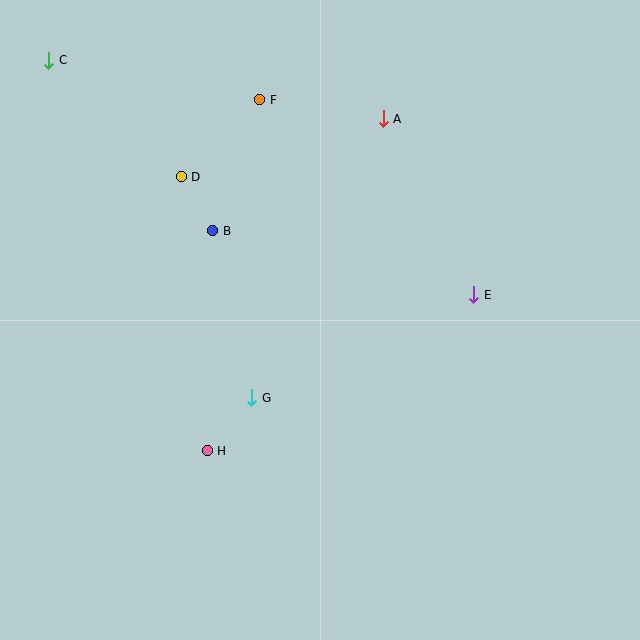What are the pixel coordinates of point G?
Point G is at (252, 398).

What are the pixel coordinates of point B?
Point B is at (213, 231).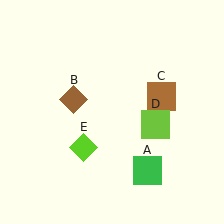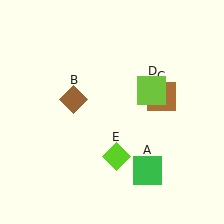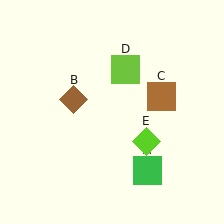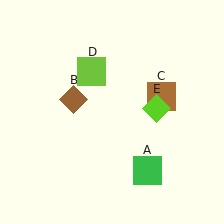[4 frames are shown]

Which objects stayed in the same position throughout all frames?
Green square (object A) and brown diamond (object B) and brown square (object C) remained stationary.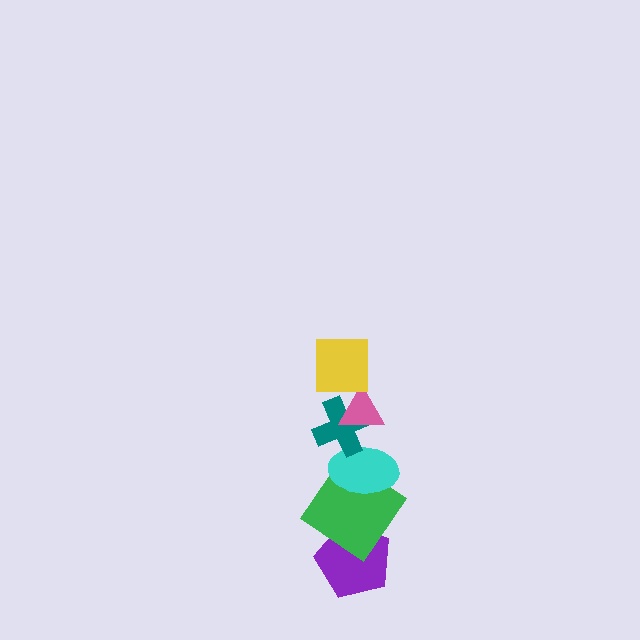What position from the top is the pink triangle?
The pink triangle is 2nd from the top.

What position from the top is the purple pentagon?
The purple pentagon is 6th from the top.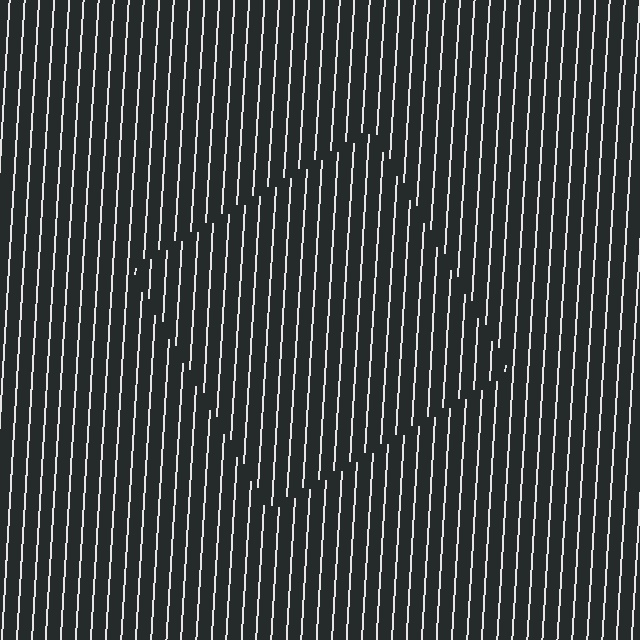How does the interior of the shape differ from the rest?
The interior of the shape contains the same grating, shifted by half a period — the contour is defined by the phase discontinuity where line-ends from the inner and outer gratings abut.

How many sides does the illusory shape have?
4 sides — the line-ends trace a square.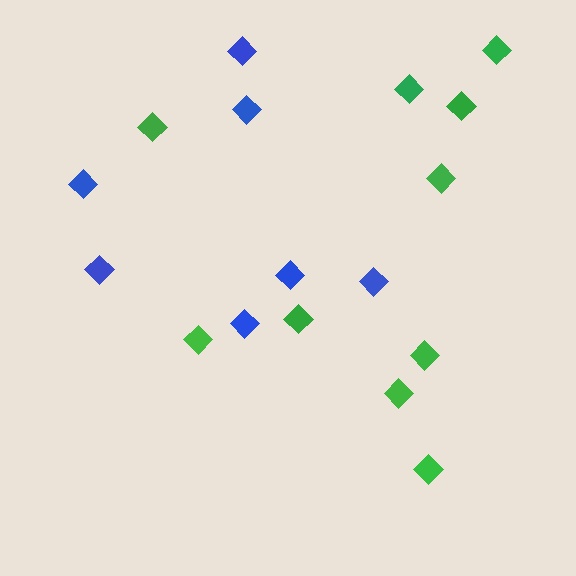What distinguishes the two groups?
There are 2 groups: one group of blue diamonds (7) and one group of green diamonds (10).